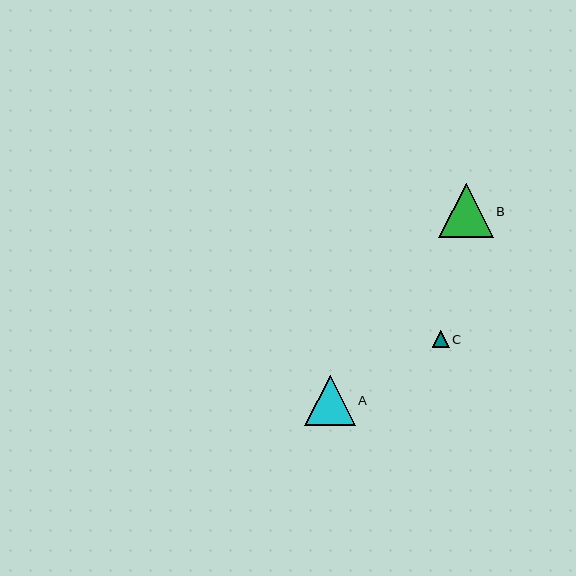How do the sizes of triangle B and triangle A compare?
Triangle B and triangle A are approximately the same size.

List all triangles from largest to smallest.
From largest to smallest: B, A, C.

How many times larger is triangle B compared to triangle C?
Triangle B is approximately 3.2 times the size of triangle C.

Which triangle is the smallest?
Triangle C is the smallest with a size of approximately 17 pixels.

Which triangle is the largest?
Triangle B is the largest with a size of approximately 54 pixels.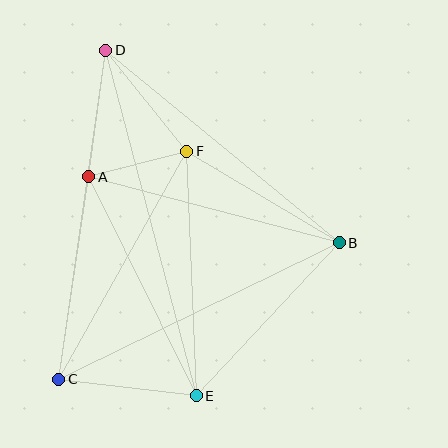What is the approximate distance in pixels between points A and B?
The distance between A and B is approximately 259 pixels.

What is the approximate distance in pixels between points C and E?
The distance between C and E is approximately 138 pixels.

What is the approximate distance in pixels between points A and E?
The distance between A and E is approximately 244 pixels.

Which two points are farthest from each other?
Points D and E are farthest from each other.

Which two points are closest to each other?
Points A and F are closest to each other.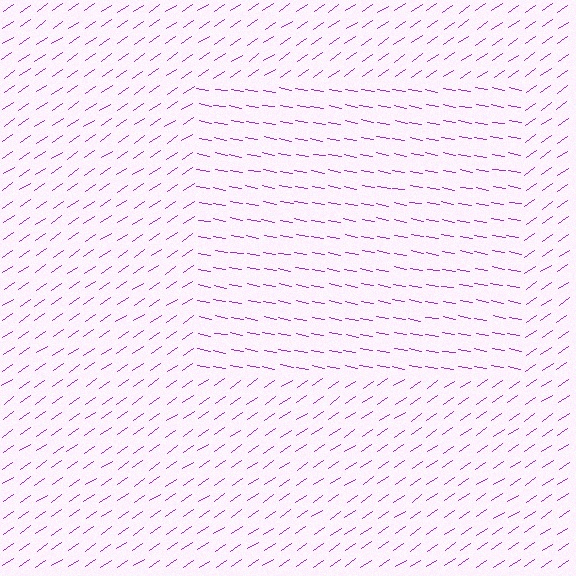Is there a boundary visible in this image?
Yes, there is a texture boundary formed by a change in line orientation.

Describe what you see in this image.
The image is filled with small purple line segments. A rectangle region in the image has lines oriented differently from the surrounding lines, creating a visible texture boundary.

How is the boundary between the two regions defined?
The boundary is defined purely by a change in line orientation (approximately 45 degrees difference). All lines are the same color and thickness.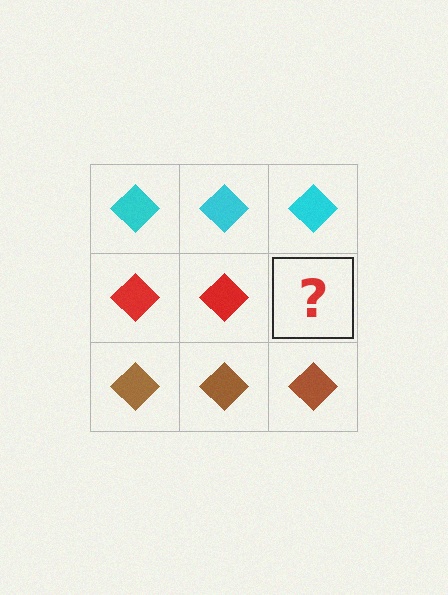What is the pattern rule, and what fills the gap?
The rule is that each row has a consistent color. The gap should be filled with a red diamond.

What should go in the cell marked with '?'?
The missing cell should contain a red diamond.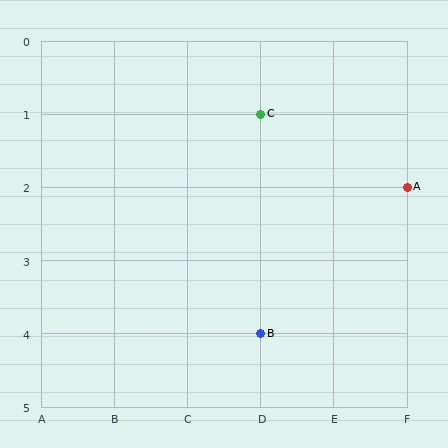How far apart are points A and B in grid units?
Points A and B are 2 columns and 2 rows apart (about 2.8 grid units diagonally).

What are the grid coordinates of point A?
Point A is at grid coordinates (F, 2).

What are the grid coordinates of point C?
Point C is at grid coordinates (D, 1).